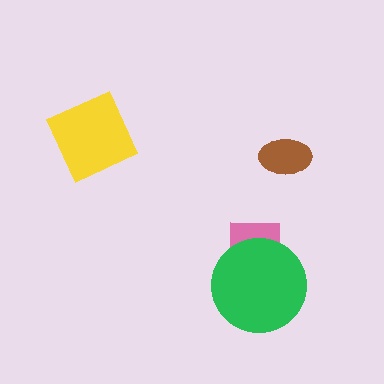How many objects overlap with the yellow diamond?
0 objects overlap with the yellow diamond.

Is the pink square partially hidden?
Yes, it is partially covered by another shape.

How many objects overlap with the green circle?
1 object overlaps with the green circle.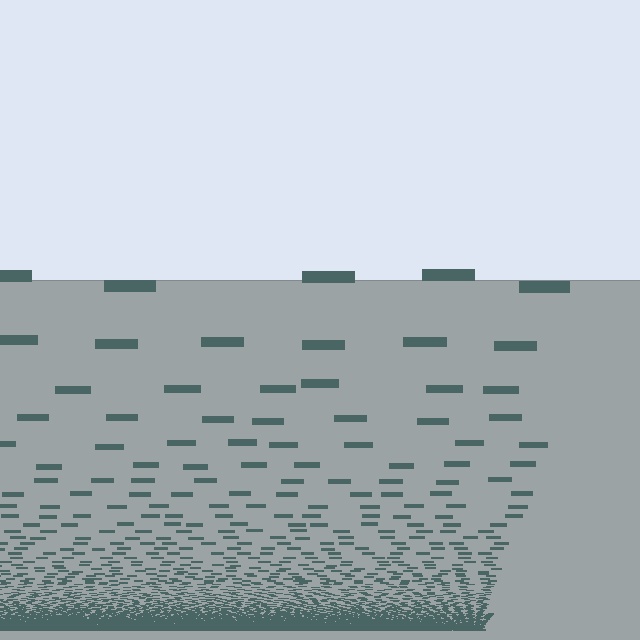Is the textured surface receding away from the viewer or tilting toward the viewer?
The surface appears to tilt toward the viewer. Texture elements get larger and sparser toward the top.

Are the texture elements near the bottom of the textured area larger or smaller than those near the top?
Smaller. The gradient is inverted — elements near the bottom are smaller and denser.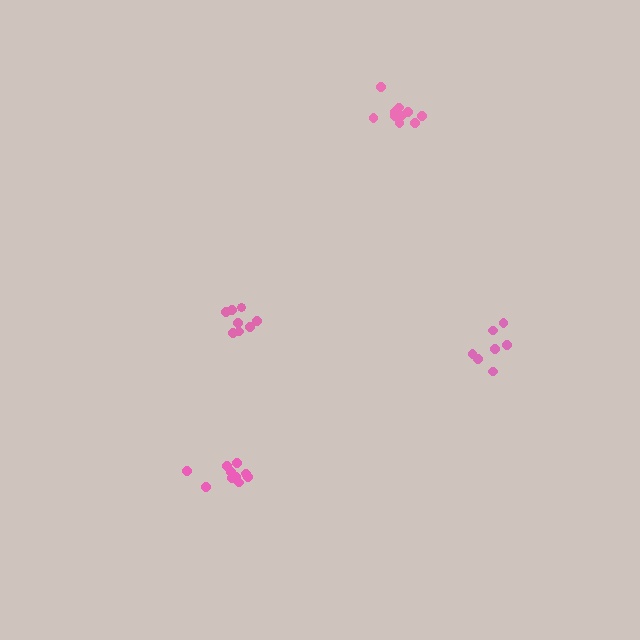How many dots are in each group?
Group 1: 8 dots, Group 2: 10 dots, Group 3: 7 dots, Group 4: 11 dots (36 total).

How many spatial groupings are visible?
There are 4 spatial groupings.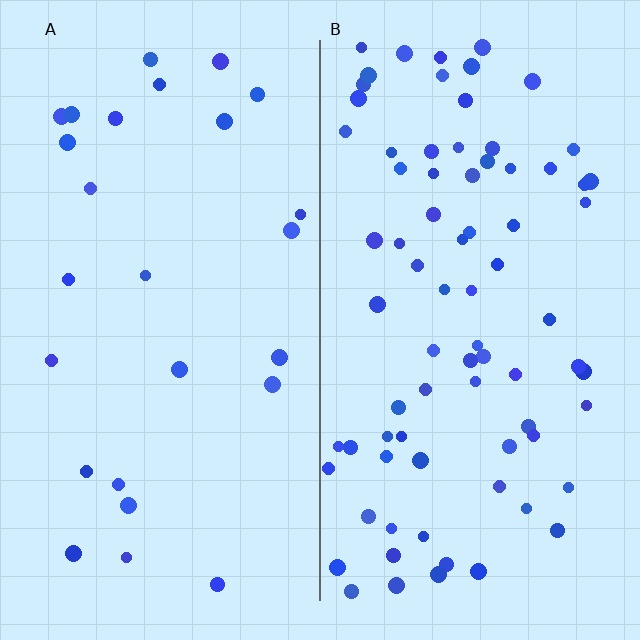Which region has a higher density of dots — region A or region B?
B (the right).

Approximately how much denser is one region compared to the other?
Approximately 3.0× — region B over region A.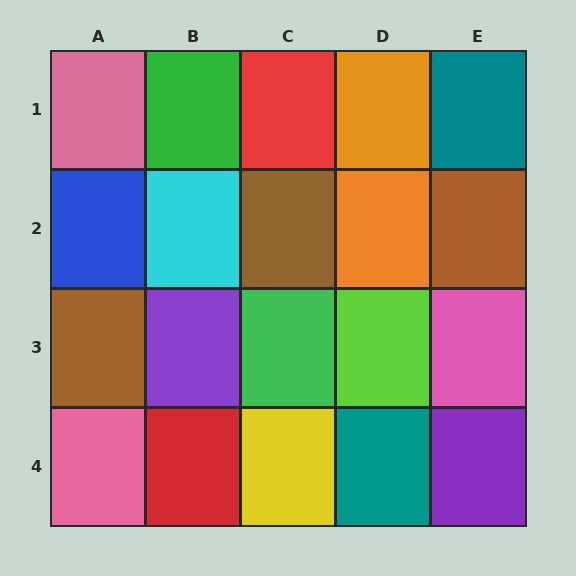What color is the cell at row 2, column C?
Brown.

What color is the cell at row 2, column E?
Brown.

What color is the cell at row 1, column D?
Orange.